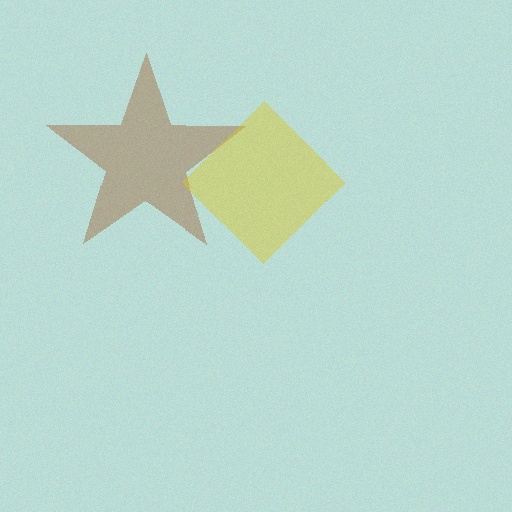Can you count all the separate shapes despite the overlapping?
Yes, there are 2 separate shapes.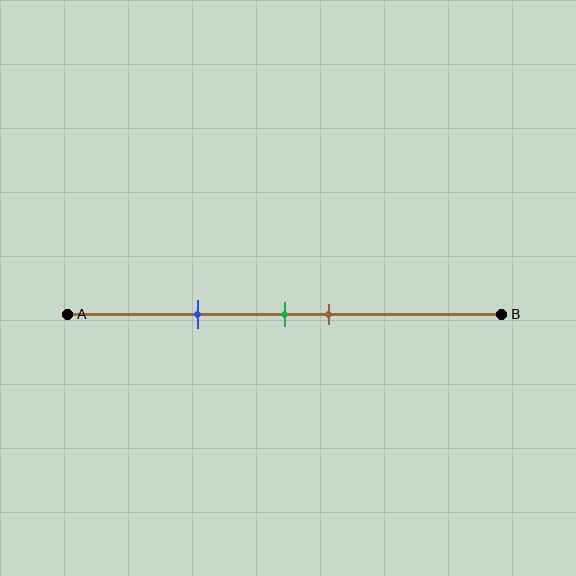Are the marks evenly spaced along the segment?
No, the marks are not evenly spaced.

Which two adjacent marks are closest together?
The green and brown marks are the closest adjacent pair.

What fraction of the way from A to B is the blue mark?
The blue mark is approximately 30% (0.3) of the way from A to B.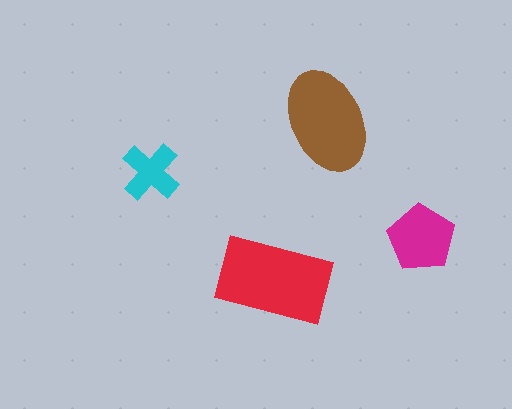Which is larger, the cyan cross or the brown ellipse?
The brown ellipse.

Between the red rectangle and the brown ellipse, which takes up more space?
The red rectangle.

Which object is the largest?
The red rectangle.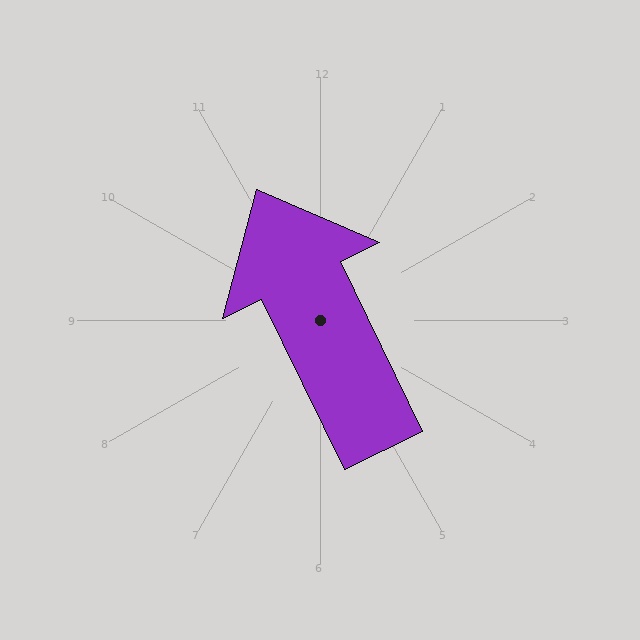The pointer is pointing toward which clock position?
Roughly 11 o'clock.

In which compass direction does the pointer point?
Northwest.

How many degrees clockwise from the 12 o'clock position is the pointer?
Approximately 334 degrees.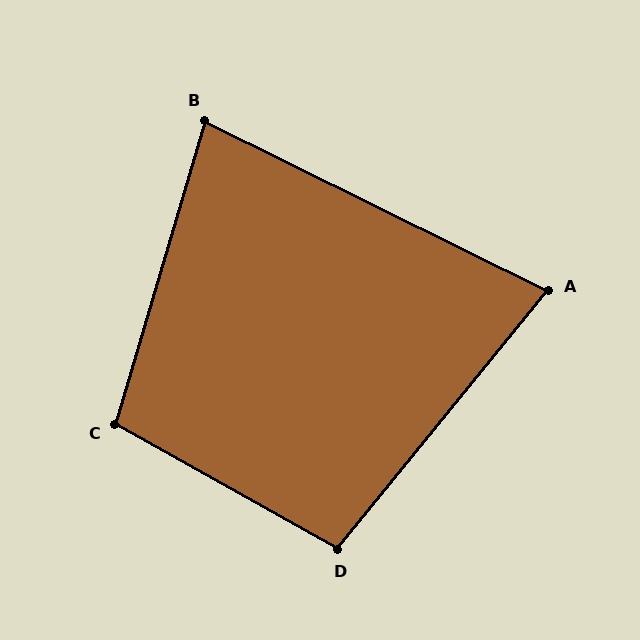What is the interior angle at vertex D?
Approximately 100 degrees (obtuse).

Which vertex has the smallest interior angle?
A, at approximately 77 degrees.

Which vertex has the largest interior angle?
C, at approximately 103 degrees.